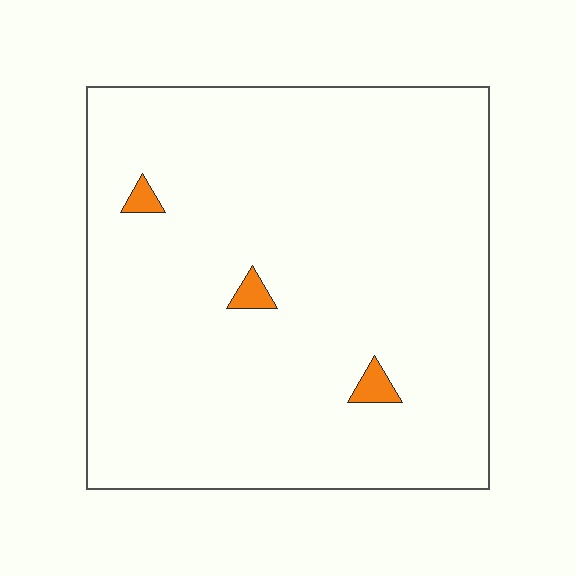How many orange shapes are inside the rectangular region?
3.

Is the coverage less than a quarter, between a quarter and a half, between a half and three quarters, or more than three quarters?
Less than a quarter.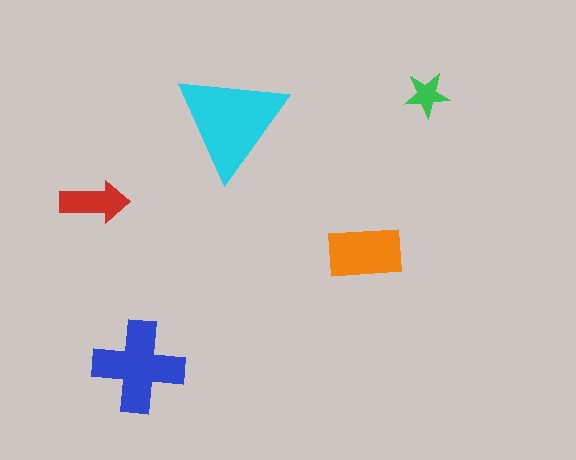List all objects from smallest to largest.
The green star, the red arrow, the orange rectangle, the blue cross, the cyan triangle.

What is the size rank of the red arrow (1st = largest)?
4th.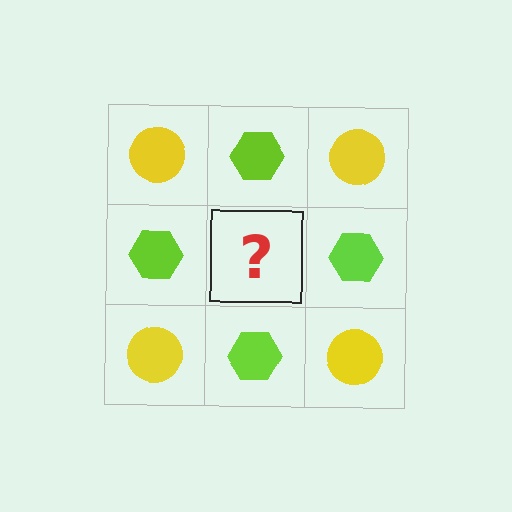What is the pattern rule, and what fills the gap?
The rule is that it alternates yellow circle and lime hexagon in a checkerboard pattern. The gap should be filled with a yellow circle.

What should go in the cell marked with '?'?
The missing cell should contain a yellow circle.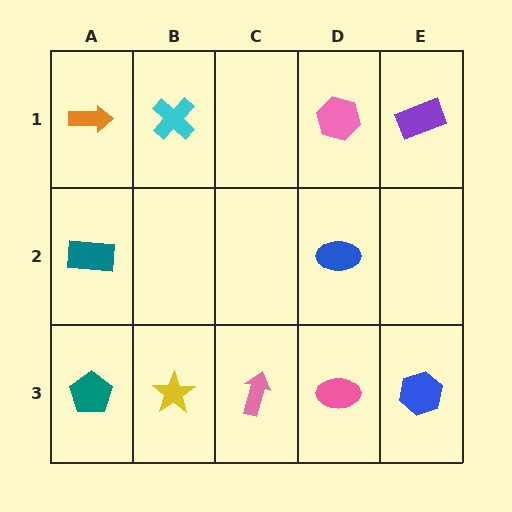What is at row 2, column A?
A teal rectangle.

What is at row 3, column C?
A pink arrow.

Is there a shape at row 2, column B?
No, that cell is empty.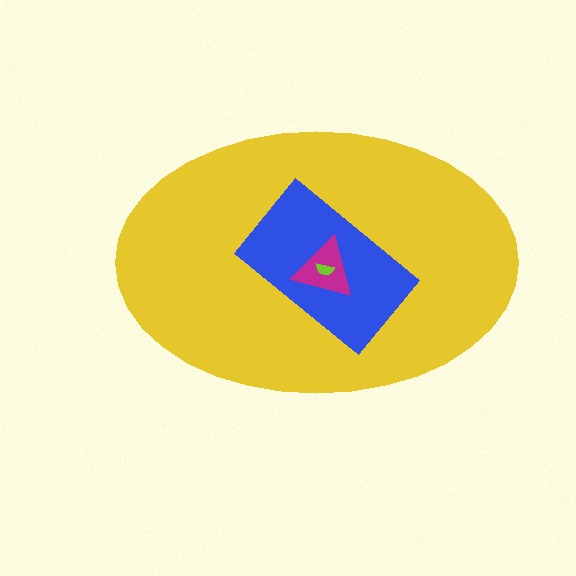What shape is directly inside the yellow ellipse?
The blue rectangle.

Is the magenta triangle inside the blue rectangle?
Yes.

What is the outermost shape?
The yellow ellipse.